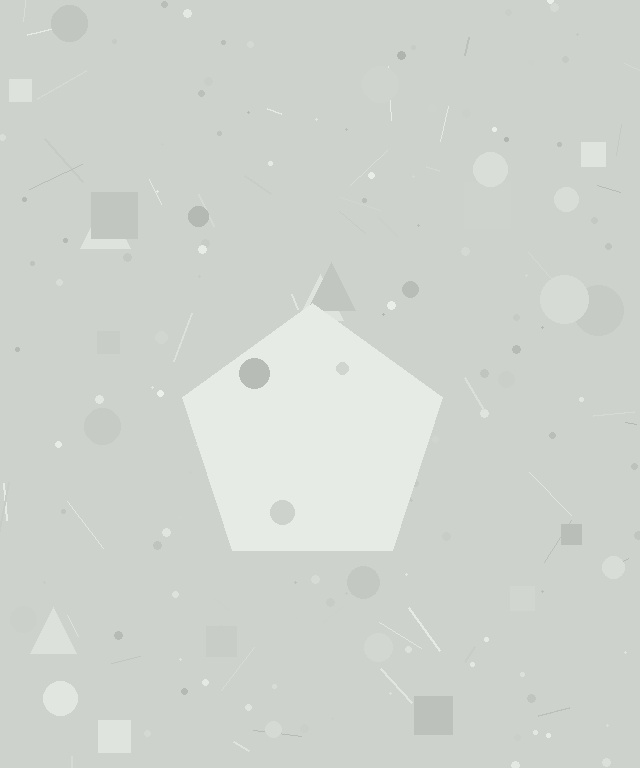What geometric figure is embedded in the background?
A pentagon is embedded in the background.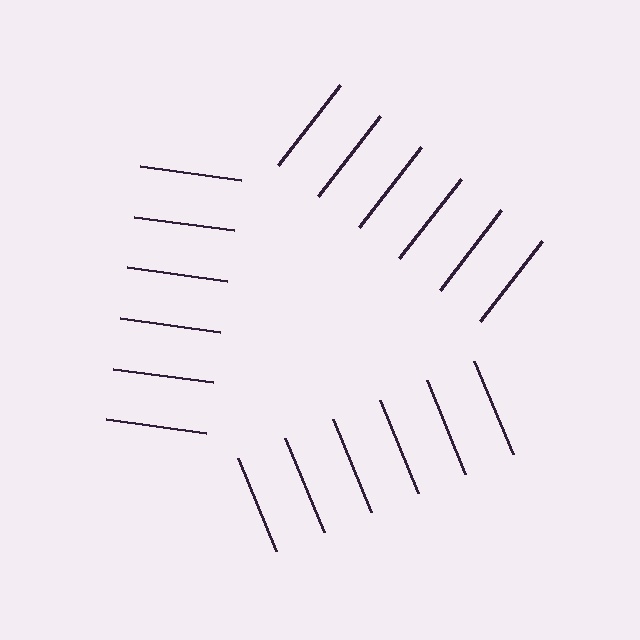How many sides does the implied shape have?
3 sides — the line-ends trace a triangle.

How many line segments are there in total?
18 — 6 along each of the 3 edges.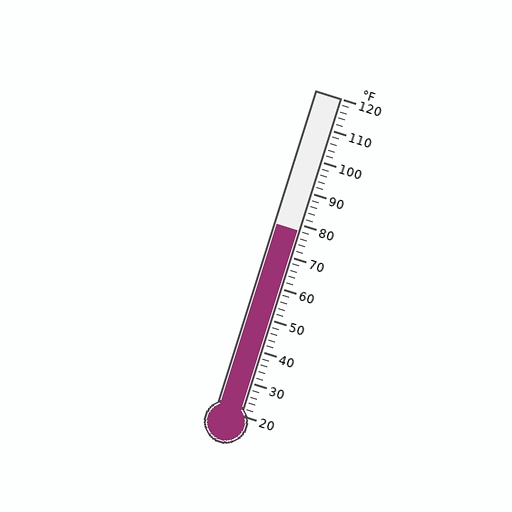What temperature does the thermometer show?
The thermometer shows approximately 78°F.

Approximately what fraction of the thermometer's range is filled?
The thermometer is filled to approximately 60% of its range.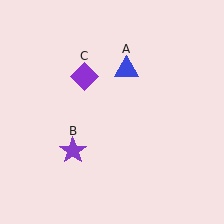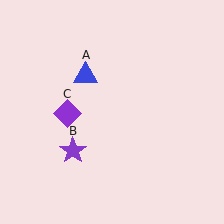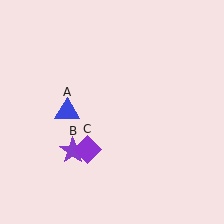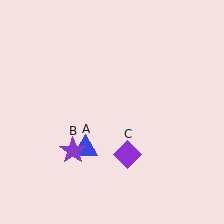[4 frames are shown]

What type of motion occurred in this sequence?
The blue triangle (object A), purple diamond (object C) rotated counterclockwise around the center of the scene.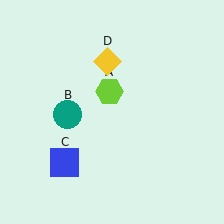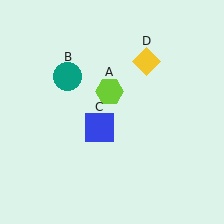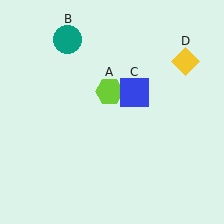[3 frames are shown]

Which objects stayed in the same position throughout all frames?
Lime hexagon (object A) remained stationary.